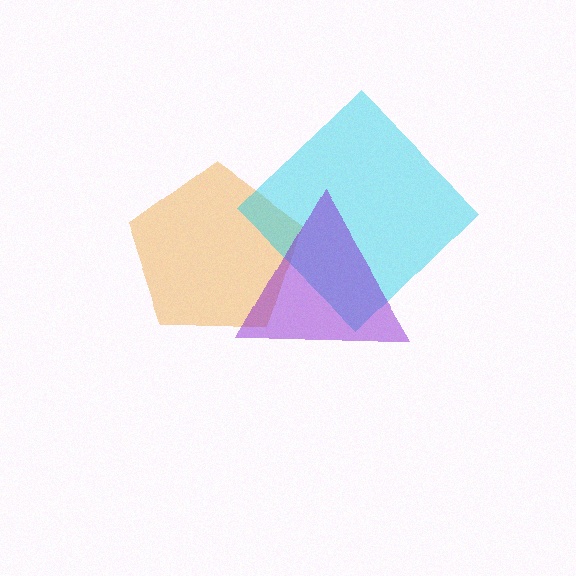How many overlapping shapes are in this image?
There are 3 overlapping shapes in the image.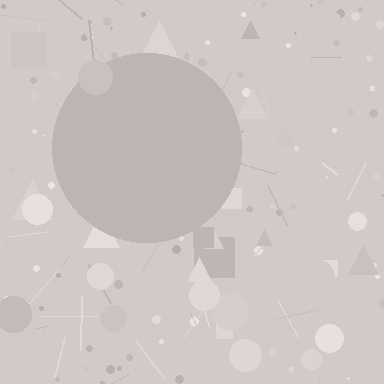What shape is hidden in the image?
A circle is hidden in the image.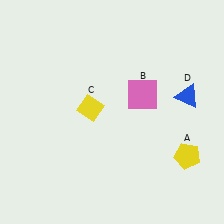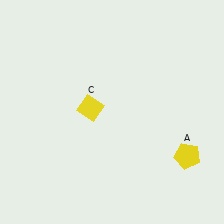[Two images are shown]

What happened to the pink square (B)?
The pink square (B) was removed in Image 2. It was in the top-right area of Image 1.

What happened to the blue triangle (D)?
The blue triangle (D) was removed in Image 2. It was in the top-right area of Image 1.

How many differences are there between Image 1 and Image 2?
There are 2 differences between the two images.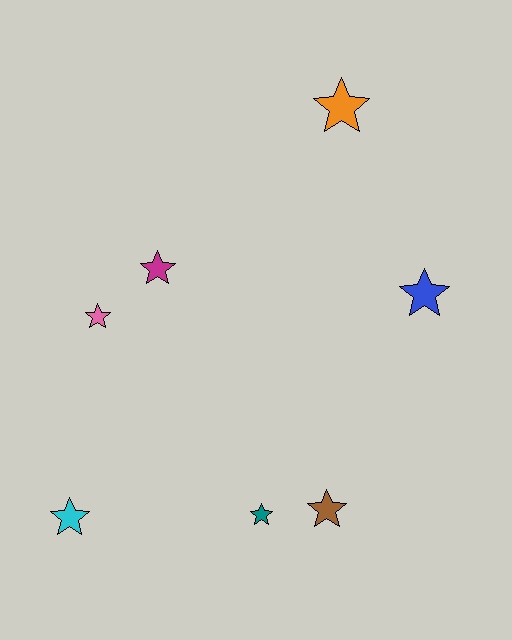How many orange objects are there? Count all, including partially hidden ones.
There is 1 orange object.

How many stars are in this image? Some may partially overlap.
There are 7 stars.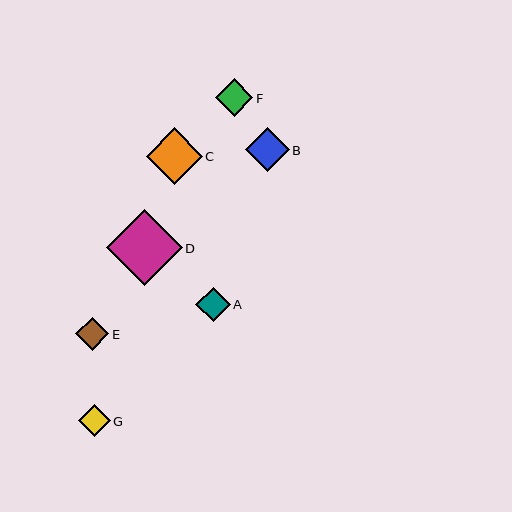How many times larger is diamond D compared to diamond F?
Diamond D is approximately 2.0 times the size of diamond F.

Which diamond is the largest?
Diamond D is the largest with a size of approximately 75 pixels.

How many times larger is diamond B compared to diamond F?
Diamond B is approximately 1.2 times the size of diamond F.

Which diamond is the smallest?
Diamond G is the smallest with a size of approximately 32 pixels.